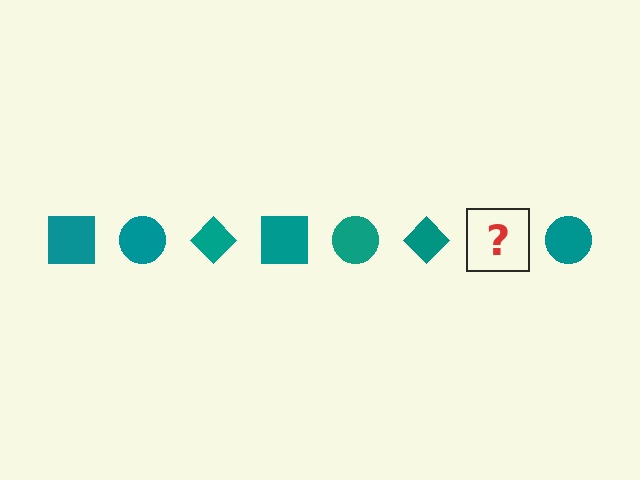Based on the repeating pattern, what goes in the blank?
The blank should be a teal square.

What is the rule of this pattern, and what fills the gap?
The rule is that the pattern cycles through square, circle, diamond shapes in teal. The gap should be filled with a teal square.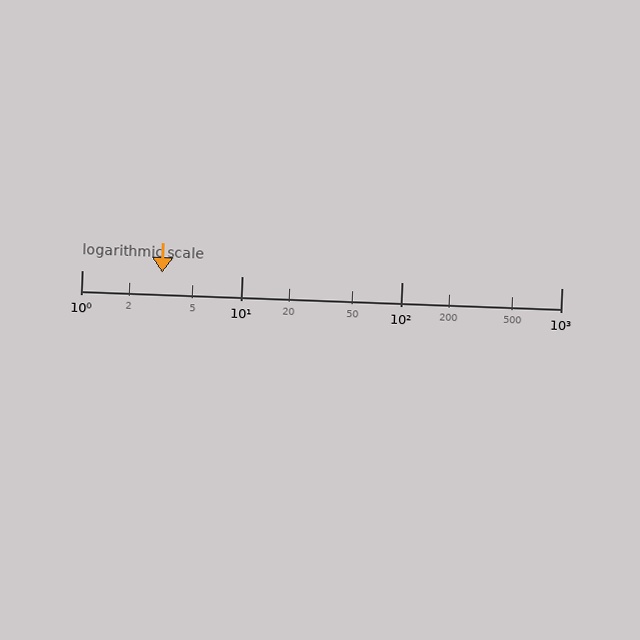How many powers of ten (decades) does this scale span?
The scale spans 3 decades, from 1 to 1000.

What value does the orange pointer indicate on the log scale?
The pointer indicates approximately 3.2.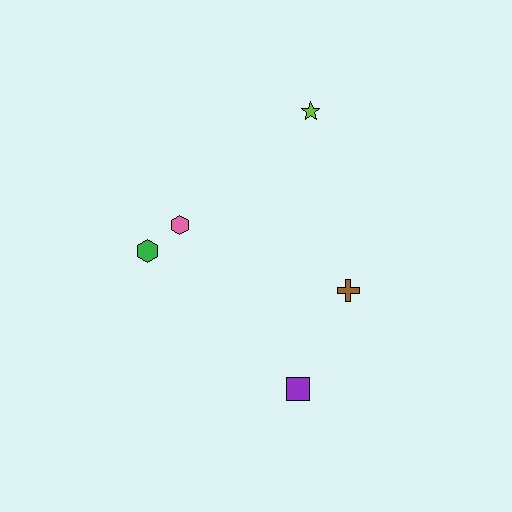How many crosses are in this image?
There is 1 cross.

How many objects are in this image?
There are 5 objects.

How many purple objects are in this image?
There is 1 purple object.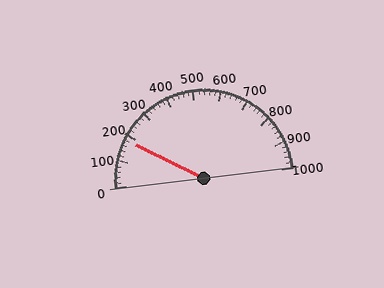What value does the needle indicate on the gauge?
The needle indicates approximately 180.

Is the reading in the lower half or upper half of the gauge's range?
The reading is in the lower half of the range (0 to 1000).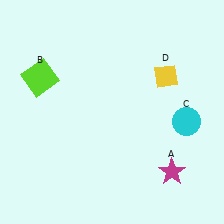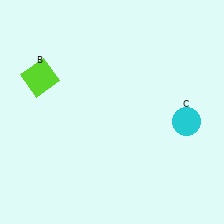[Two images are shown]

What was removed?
The magenta star (A), the yellow diamond (D) were removed in Image 2.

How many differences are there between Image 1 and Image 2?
There are 2 differences between the two images.